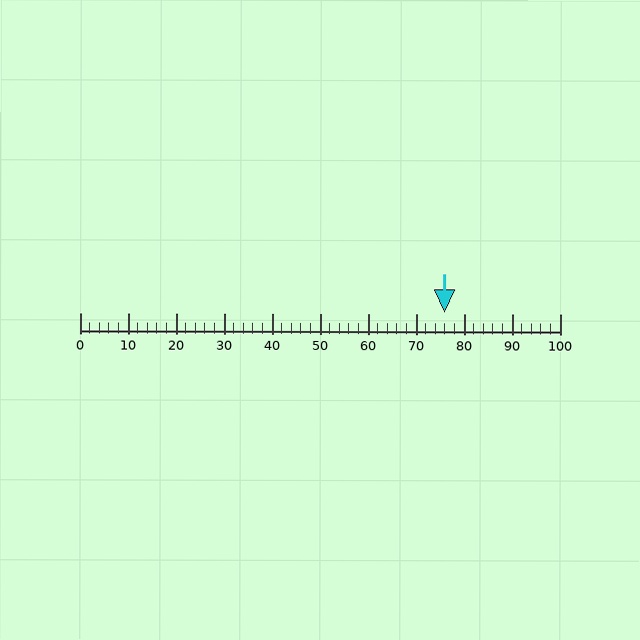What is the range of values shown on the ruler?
The ruler shows values from 0 to 100.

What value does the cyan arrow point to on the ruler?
The cyan arrow points to approximately 76.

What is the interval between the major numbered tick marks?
The major tick marks are spaced 10 units apart.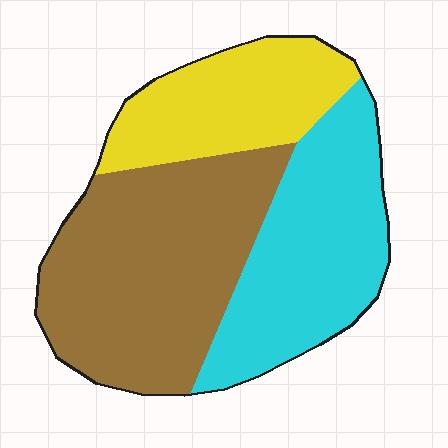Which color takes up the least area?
Yellow, at roughly 25%.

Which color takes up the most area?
Brown, at roughly 45%.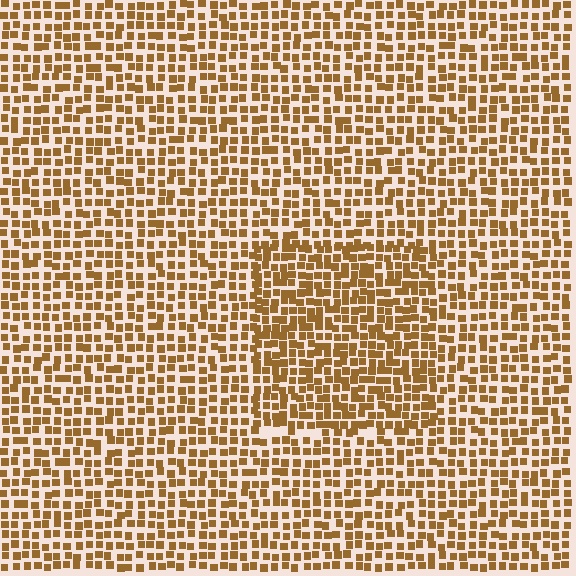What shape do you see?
I see a rectangle.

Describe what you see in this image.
The image contains small brown elements arranged at two different densities. A rectangle-shaped region is visible where the elements are more densely packed than the surrounding area.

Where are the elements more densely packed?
The elements are more densely packed inside the rectangle boundary.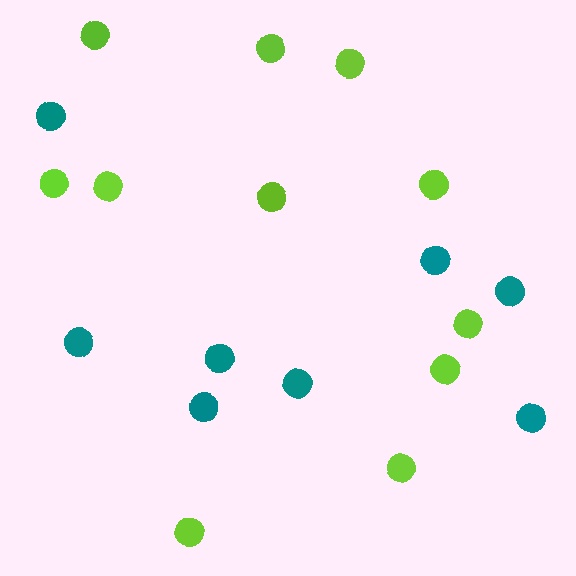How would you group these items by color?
There are 2 groups: one group of lime circles (11) and one group of teal circles (8).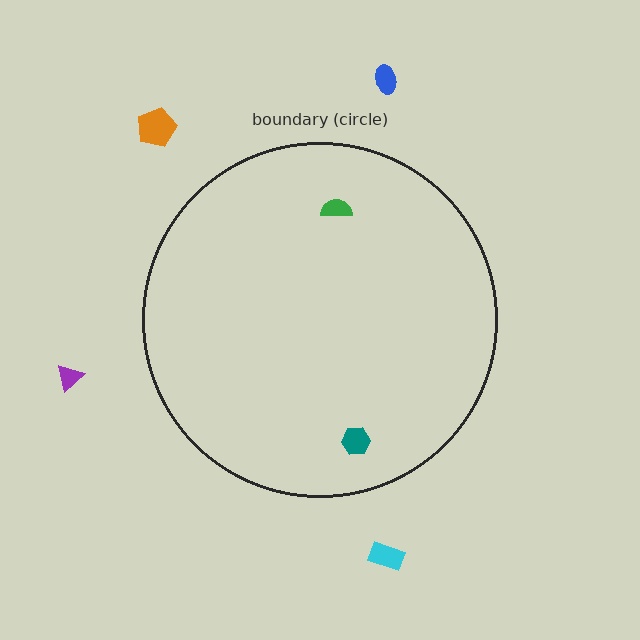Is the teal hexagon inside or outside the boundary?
Inside.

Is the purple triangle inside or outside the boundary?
Outside.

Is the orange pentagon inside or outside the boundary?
Outside.